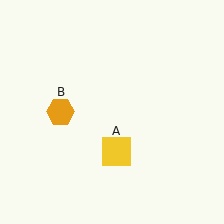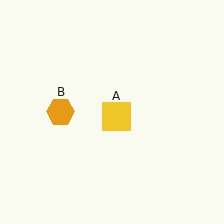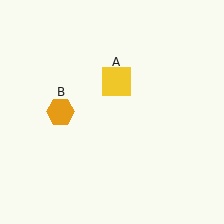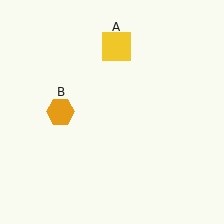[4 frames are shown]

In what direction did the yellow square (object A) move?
The yellow square (object A) moved up.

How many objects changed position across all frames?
1 object changed position: yellow square (object A).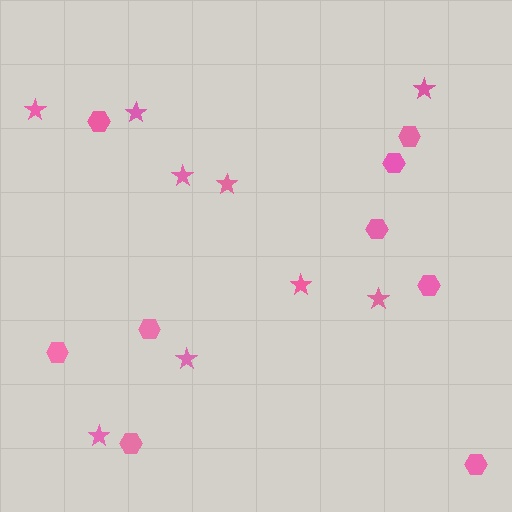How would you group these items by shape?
There are 2 groups: one group of stars (9) and one group of hexagons (9).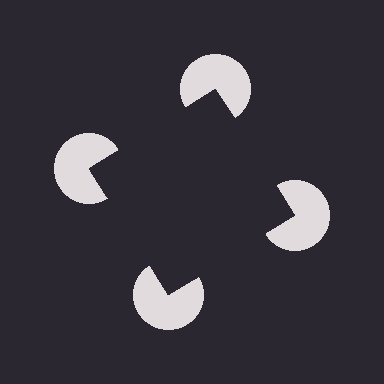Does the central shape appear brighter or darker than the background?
It typically appears slightly darker than the background, even though no actual brightness change is drawn.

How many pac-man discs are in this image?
There are 4 — one at each vertex of the illusory square.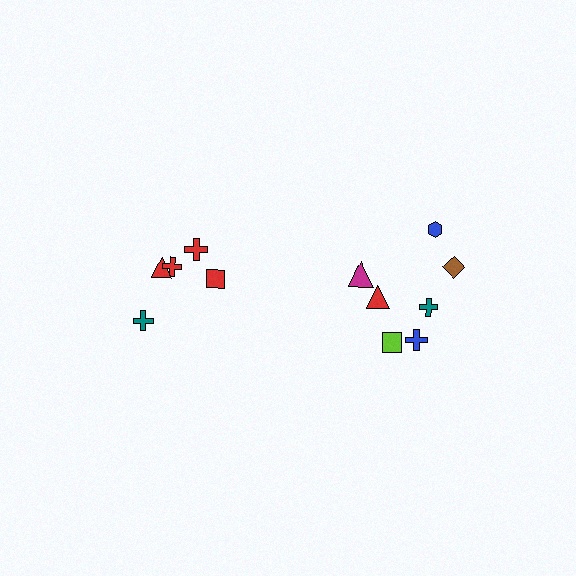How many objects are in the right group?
There are 7 objects.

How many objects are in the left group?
There are 5 objects.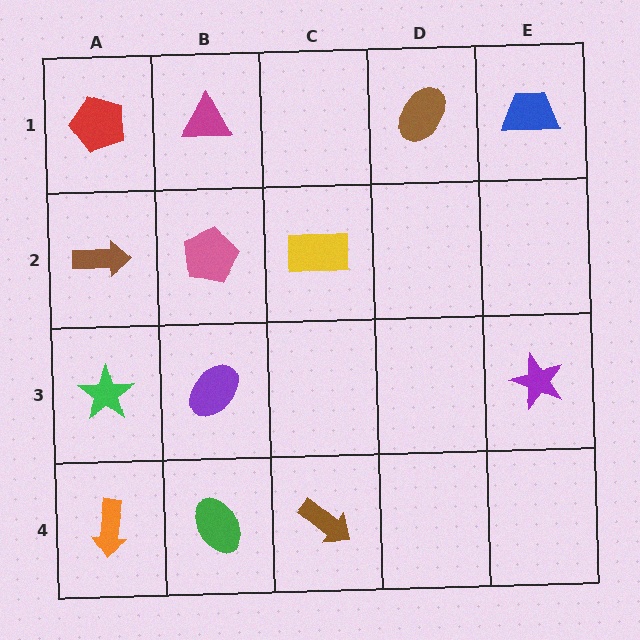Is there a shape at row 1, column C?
No, that cell is empty.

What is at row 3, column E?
A purple star.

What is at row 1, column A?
A red pentagon.